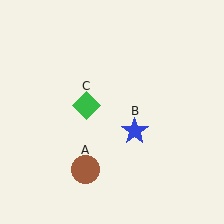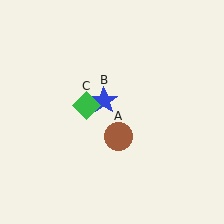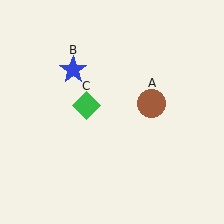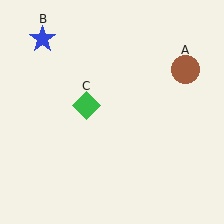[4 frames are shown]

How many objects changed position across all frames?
2 objects changed position: brown circle (object A), blue star (object B).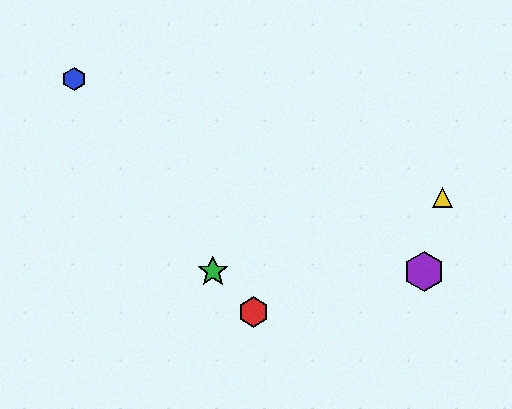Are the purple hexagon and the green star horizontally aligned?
Yes, both are at y≈272.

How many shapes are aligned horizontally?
2 shapes (the green star, the purple hexagon) are aligned horizontally.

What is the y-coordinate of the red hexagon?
The red hexagon is at y≈312.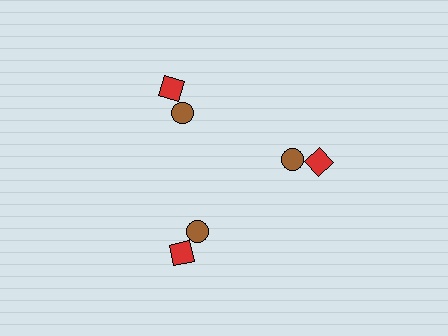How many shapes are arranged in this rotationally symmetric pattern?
There are 6 shapes, arranged in 3 groups of 2.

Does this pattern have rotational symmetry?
Yes, this pattern has 3-fold rotational symmetry. It looks the same after rotating 120 degrees around the center.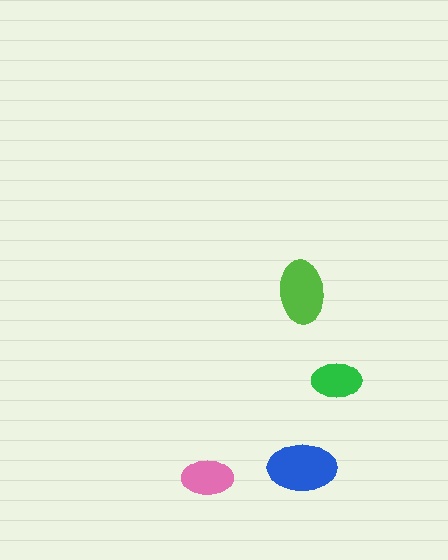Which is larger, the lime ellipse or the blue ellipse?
The blue one.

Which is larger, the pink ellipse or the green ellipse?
The pink one.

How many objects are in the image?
There are 4 objects in the image.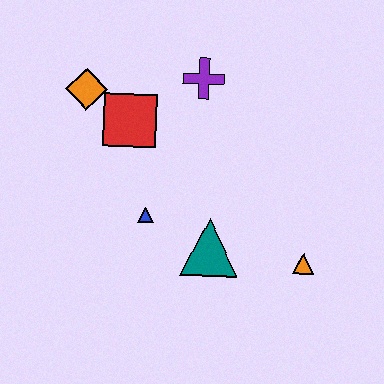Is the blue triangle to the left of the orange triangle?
Yes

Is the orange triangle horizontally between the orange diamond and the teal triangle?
No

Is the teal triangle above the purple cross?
No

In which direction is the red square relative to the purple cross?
The red square is to the left of the purple cross.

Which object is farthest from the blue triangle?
The orange triangle is farthest from the blue triangle.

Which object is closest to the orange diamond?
The red square is closest to the orange diamond.